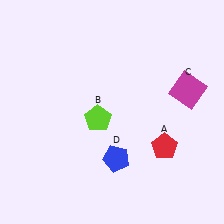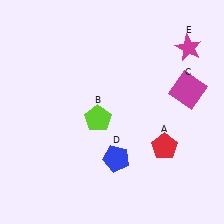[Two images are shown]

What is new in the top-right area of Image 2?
A magenta star (E) was added in the top-right area of Image 2.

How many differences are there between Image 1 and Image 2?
There is 1 difference between the two images.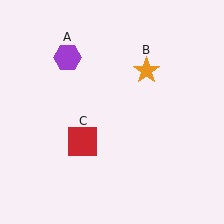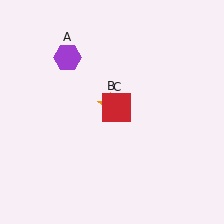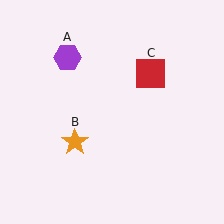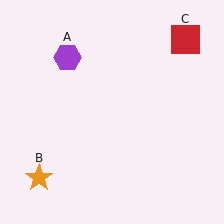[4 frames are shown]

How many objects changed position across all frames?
2 objects changed position: orange star (object B), red square (object C).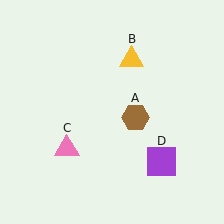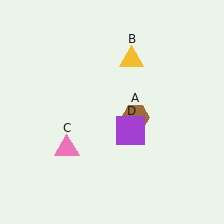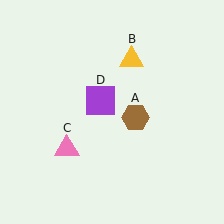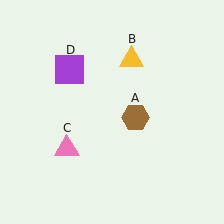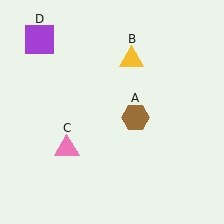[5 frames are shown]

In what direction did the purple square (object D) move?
The purple square (object D) moved up and to the left.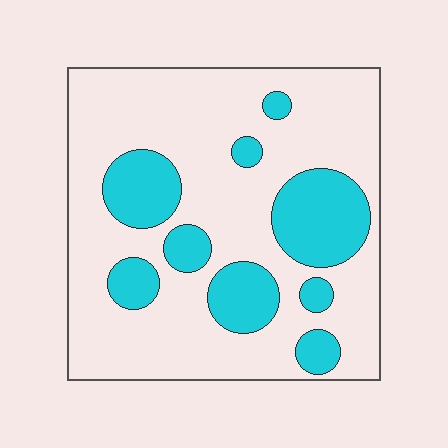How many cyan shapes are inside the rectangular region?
9.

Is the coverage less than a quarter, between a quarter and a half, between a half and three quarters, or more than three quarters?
Between a quarter and a half.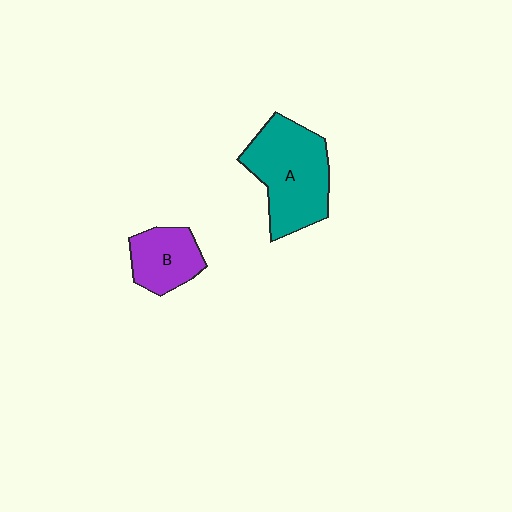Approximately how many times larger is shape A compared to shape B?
Approximately 1.8 times.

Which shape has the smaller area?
Shape B (purple).